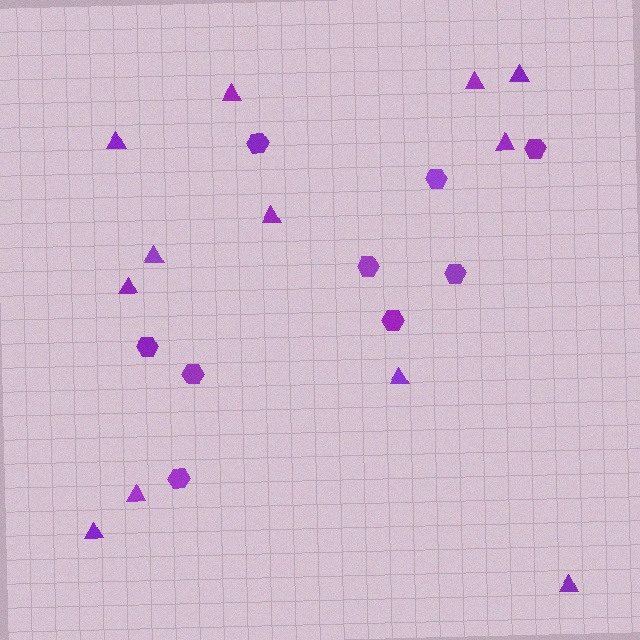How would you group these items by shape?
There are 2 groups: one group of hexagons (9) and one group of triangles (12).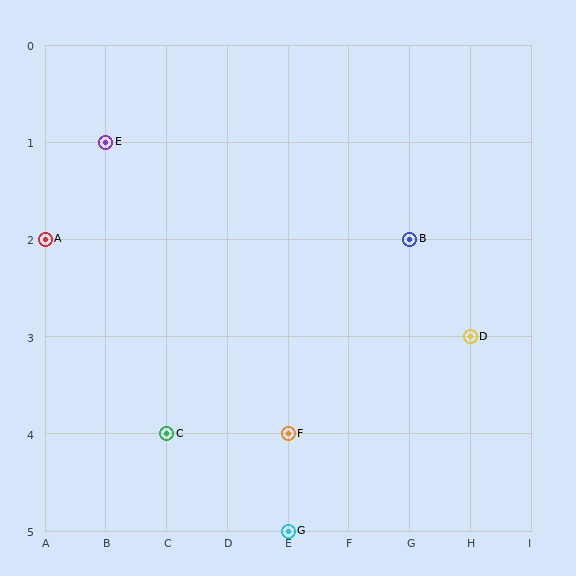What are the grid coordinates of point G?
Point G is at grid coordinates (E, 5).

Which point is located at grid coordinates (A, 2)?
Point A is at (A, 2).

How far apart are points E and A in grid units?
Points E and A are 1 column and 1 row apart (about 1.4 grid units diagonally).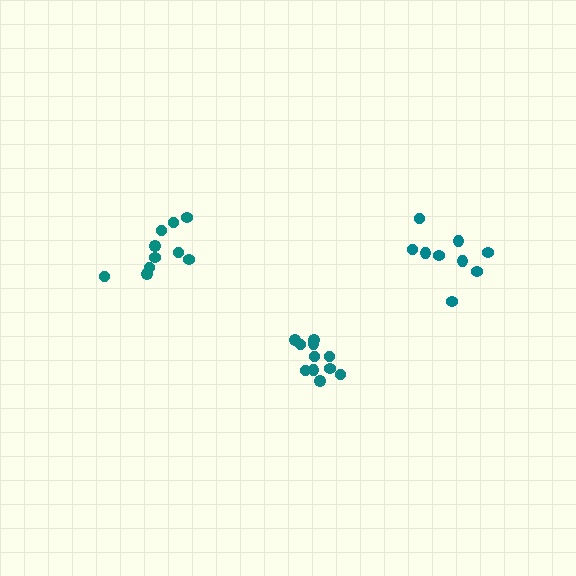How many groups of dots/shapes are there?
There are 3 groups.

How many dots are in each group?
Group 1: 11 dots, Group 2: 10 dots, Group 3: 9 dots (30 total).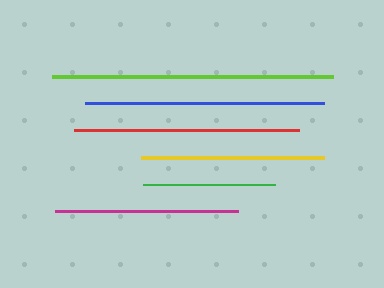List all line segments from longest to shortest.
From longest to shortest: lime, blue, red, yellow, magenta, green.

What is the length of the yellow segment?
The yellow segment is approximately 183 pixels long.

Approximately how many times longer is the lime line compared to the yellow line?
The lime line is approximately 1.5 times the length of the yellow line.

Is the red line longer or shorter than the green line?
The red line is longer than the green line.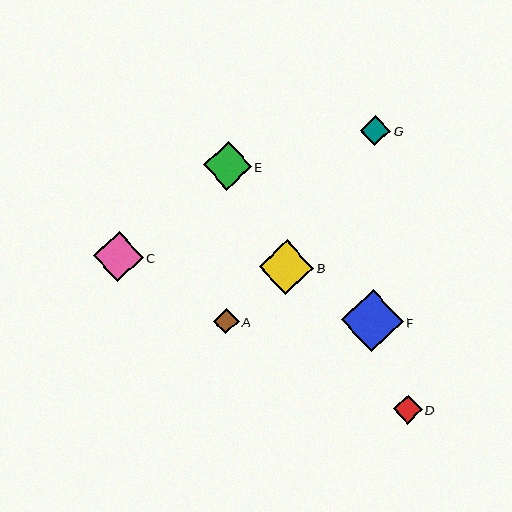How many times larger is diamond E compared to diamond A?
Diamond E is approximately 1.9 times the size of diamond A.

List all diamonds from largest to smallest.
From largest to smallest: F, B, C, E, G, D, A.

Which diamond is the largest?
Diamond F is the largest with a size of approximately 62 pixels.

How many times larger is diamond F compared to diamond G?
Diamond F is approximately 2.0 times the size of diamond G.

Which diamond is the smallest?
Diamond A is the smallest with a size of approximately 26 pixels.